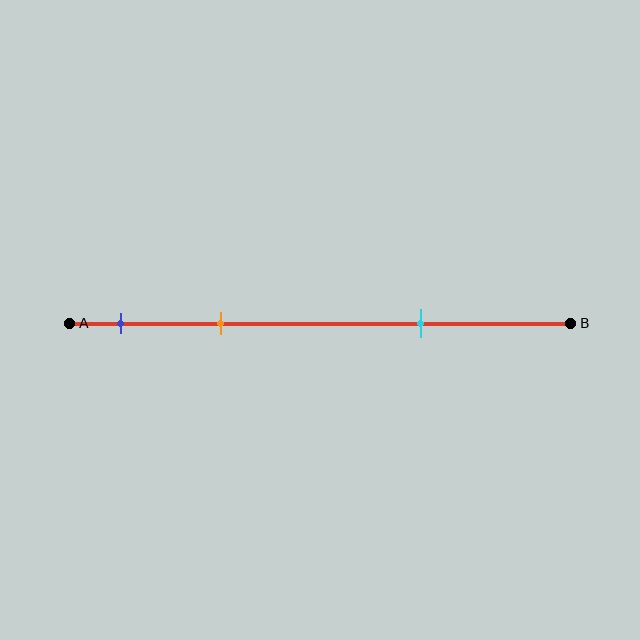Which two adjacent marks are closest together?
The blue and orange marks are the closest adjacent pair.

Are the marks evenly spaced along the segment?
No, the marks are not evenly spaced.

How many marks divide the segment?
There are 3 marks dividing the segment.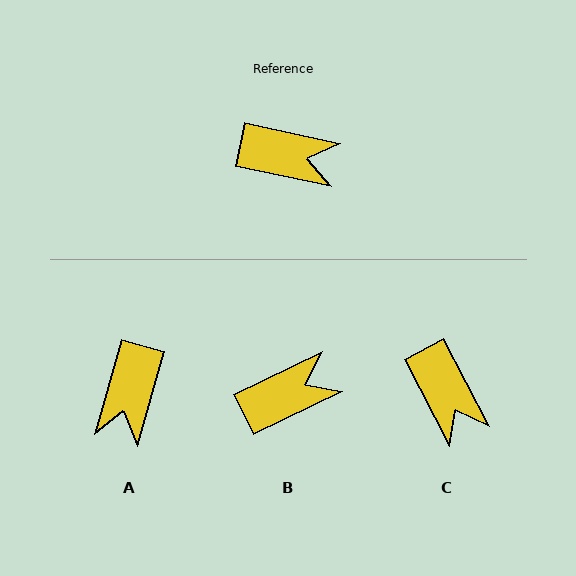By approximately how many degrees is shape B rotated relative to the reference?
Approximately 38 degrees counter-clockwise.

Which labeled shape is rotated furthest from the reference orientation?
A, about 94 degrees away.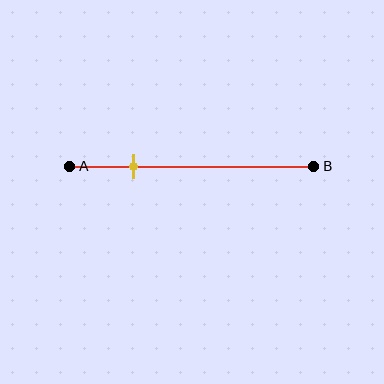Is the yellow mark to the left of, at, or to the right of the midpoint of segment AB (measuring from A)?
The yellow mark is to the left of the midpoint of segment AB.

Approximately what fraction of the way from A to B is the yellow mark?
The yellow mark is approximately 25% of the way from A to B.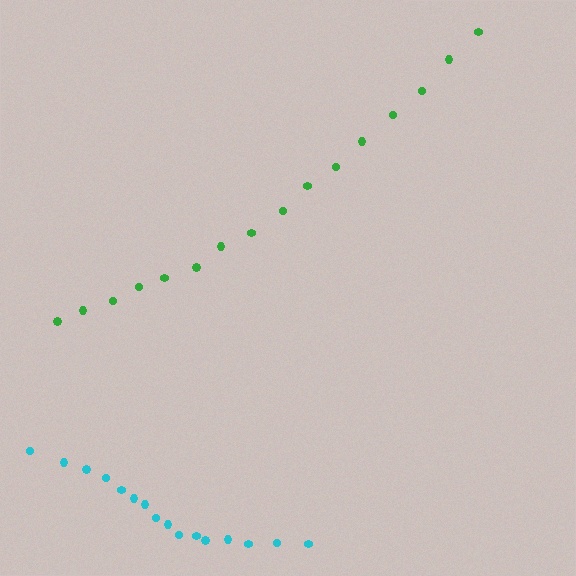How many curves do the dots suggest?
There are 2 distinct paths.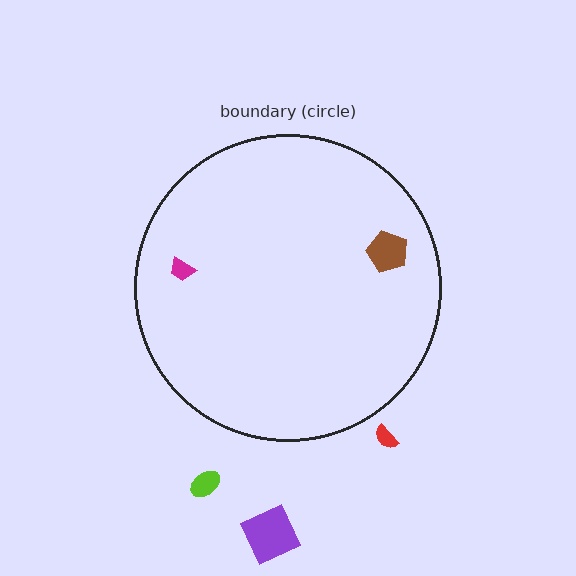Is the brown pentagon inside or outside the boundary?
Inside.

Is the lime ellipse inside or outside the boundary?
Outside.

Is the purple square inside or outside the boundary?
Outside.